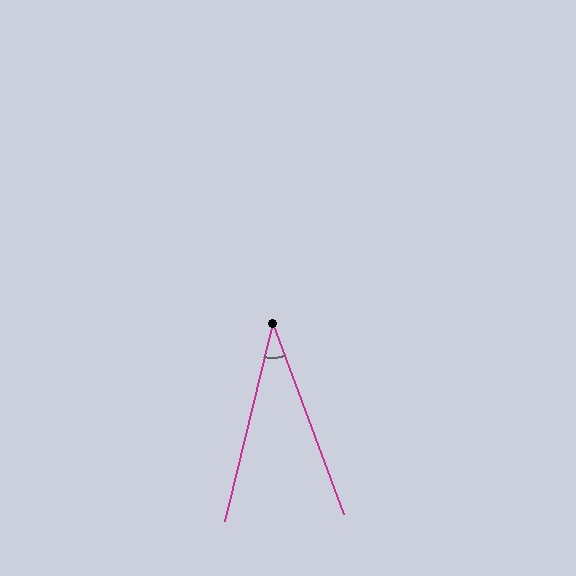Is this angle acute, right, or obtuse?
It is acute.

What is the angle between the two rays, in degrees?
Approximately 34 degrees.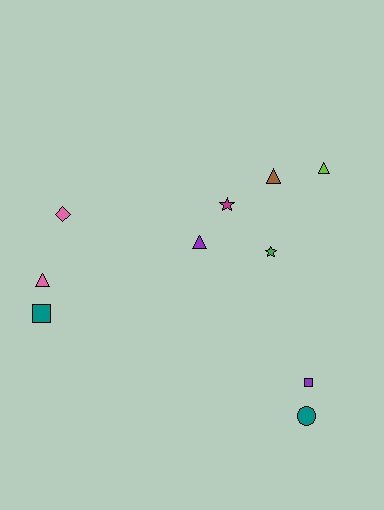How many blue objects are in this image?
There are no blue objects.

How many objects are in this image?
There are 10 objects.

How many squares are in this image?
There are 2 squares.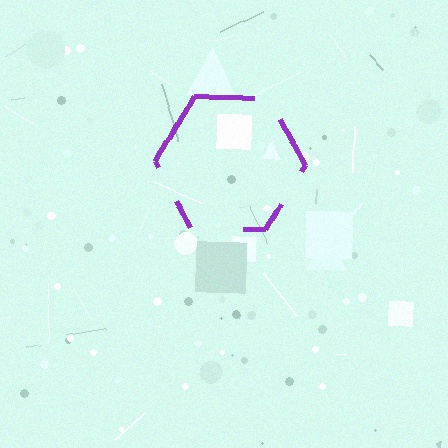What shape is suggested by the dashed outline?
The dashed outline suggests a hexagon.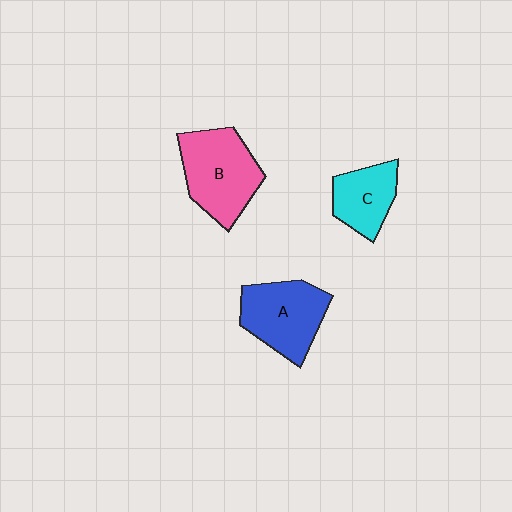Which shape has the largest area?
Shape B (pink).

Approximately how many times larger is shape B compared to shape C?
Approximately 1.6 times.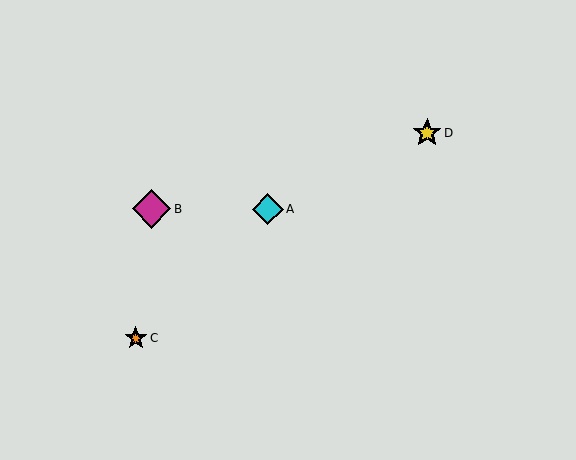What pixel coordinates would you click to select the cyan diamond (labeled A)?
Click at (268, 209) to select the cyan diamond A.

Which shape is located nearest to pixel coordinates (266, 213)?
The cyan diamond (labeled A) at (268, 209) is nearest to that location.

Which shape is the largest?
The magenta diamond (labeled B) is the largest.